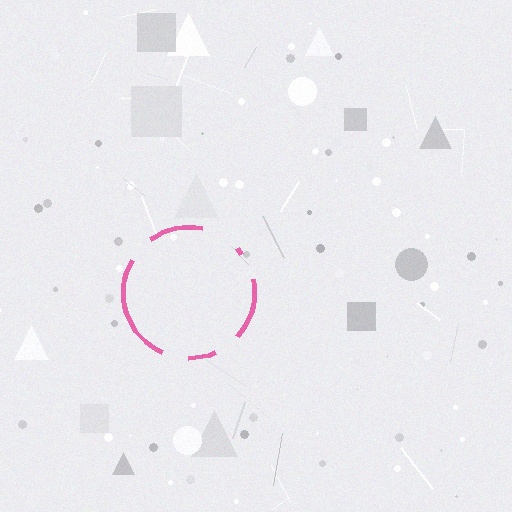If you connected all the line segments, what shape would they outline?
They would outline a circle.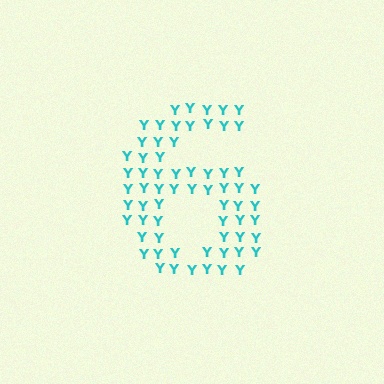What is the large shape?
The large shape is the digit 6.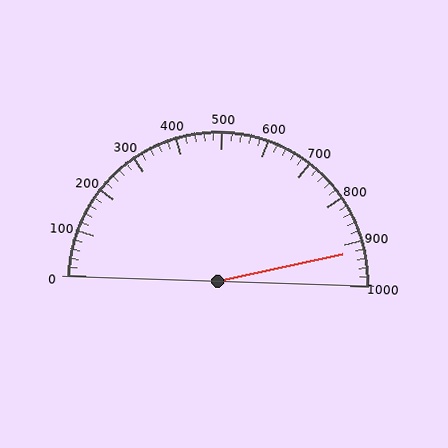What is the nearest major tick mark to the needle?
The nearest major tick mark is 900.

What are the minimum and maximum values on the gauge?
The gauge ranges from 0 to 1000.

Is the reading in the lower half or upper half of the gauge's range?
The reading is in the upper half of the range (0 to 1000).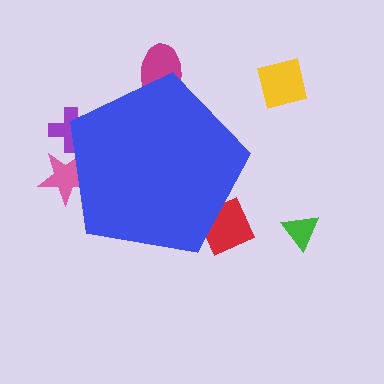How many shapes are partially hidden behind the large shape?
4 shapes are partially hidden.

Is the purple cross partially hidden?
Yes, the purple cross is partially hidden behind the blue pentagon.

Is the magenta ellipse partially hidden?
Yes, the magenta ellipse is partially hidden behind the blue pentagon.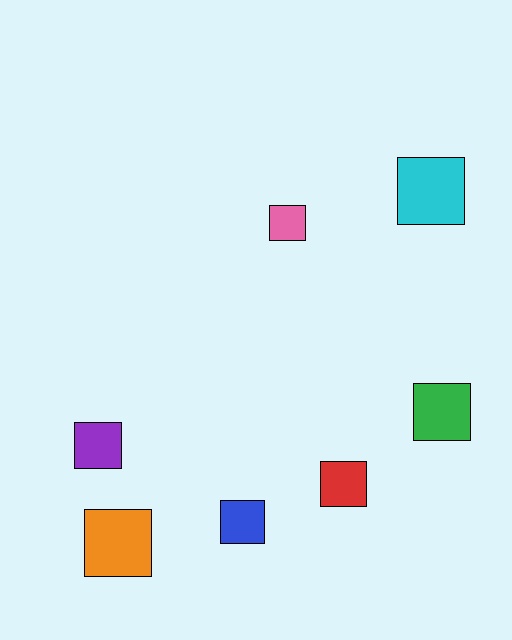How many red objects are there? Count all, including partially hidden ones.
There is 1 red object.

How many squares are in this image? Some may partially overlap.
There are 7 squares.